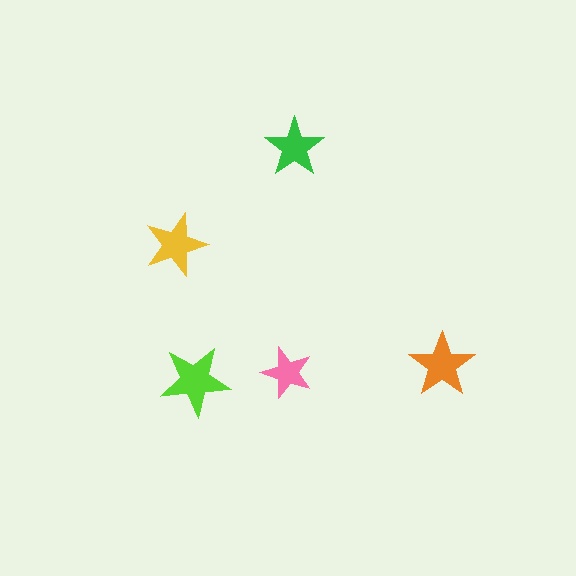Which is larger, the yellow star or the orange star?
The orange one.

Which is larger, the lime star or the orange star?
The lime one.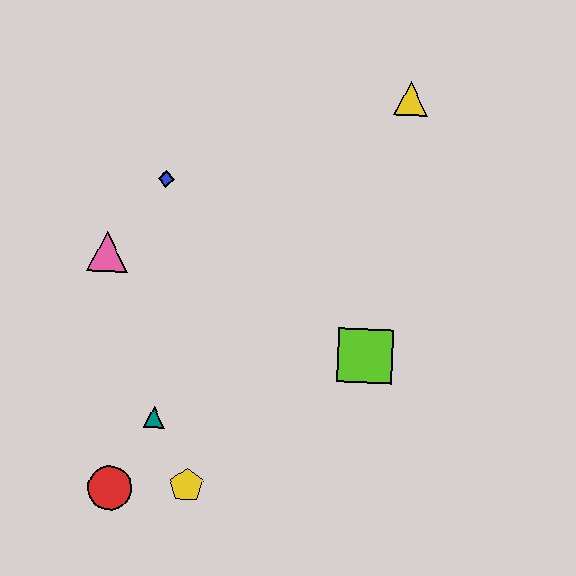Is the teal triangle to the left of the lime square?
Yes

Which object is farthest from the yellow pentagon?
The yellow triangle is farthest from the yellow pentagon.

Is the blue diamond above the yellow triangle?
No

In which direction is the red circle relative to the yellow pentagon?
The red circle is to the left of the yellow pentagon.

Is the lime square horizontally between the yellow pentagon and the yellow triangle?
Yes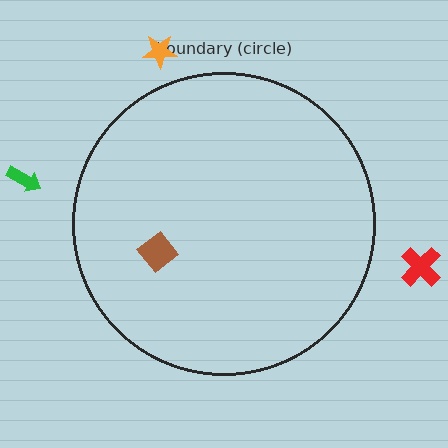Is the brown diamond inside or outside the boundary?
Inside.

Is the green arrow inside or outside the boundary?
Outside.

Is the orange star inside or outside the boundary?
Outside.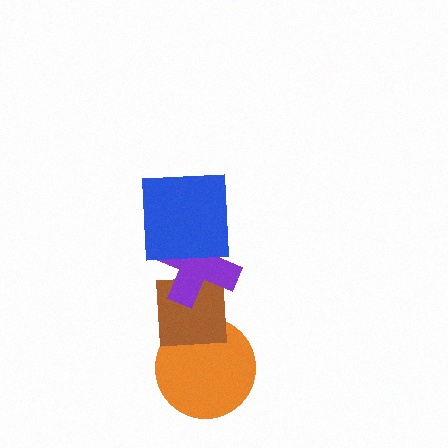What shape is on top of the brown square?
The purple cross is on top of the brown square.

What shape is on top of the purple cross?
The blue square is on top of the purple cross.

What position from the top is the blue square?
The blue square is 1st from the top.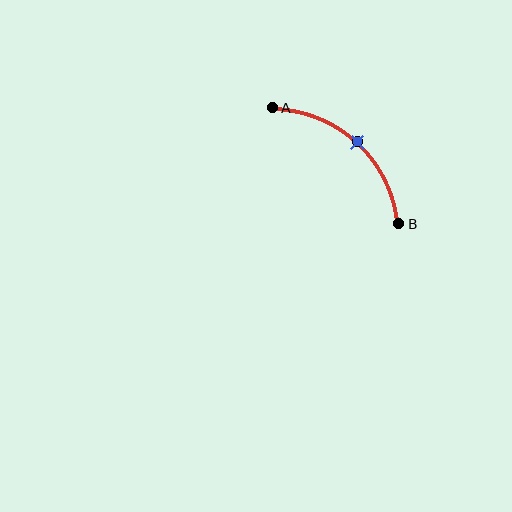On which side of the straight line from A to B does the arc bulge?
The arc bulges above and to the right of the straight line connecting A and B.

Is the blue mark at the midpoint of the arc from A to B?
Yes. The blue mark lies on the arc at equal arc-length from both A and B — it is the arc midpoint.